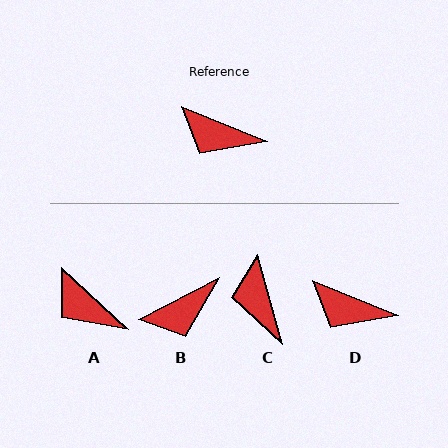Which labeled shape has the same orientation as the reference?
D.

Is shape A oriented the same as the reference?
No, it is off by about 21 degrees.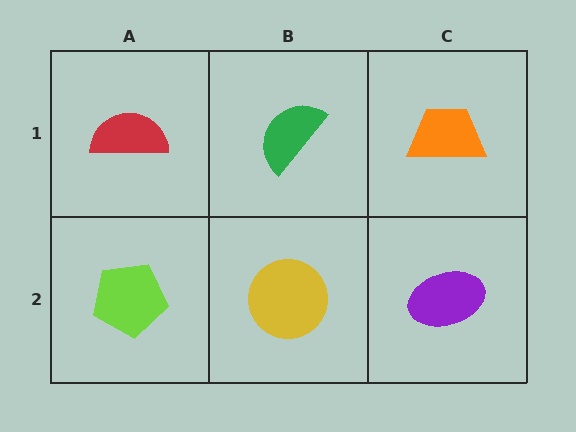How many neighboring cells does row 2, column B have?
3.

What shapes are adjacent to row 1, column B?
A yellow circle (row 2, column B), a red semicircle (row 1, column A), an orange trapezoid (row 1, column C).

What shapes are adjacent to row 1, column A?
A lime pentagon (row 2, column A), a green semicircle (row 1, column B).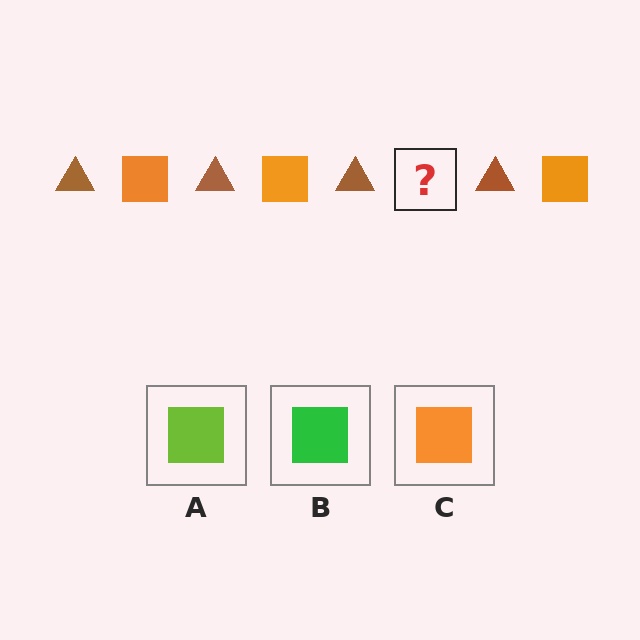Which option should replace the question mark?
Option C.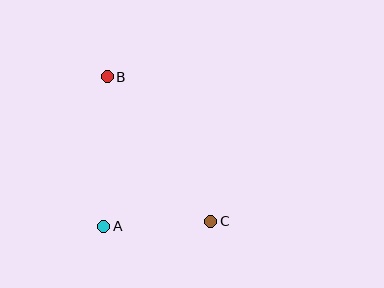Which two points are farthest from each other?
Points B and C are farthest from each other.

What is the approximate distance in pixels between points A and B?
The distance between A and B is approximately 149 pixels.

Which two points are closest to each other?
Points A and C are closest to each other.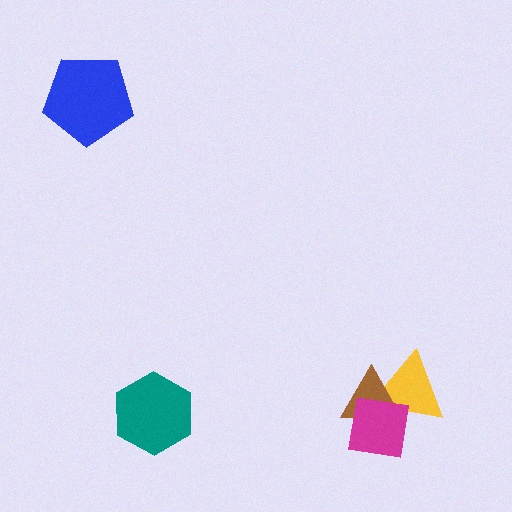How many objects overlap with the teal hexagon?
0 objects overlap with the teal hexagon.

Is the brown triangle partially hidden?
Yes, it is partially covered by another shape.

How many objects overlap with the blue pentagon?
0 objects overlap with the blue pentagon.